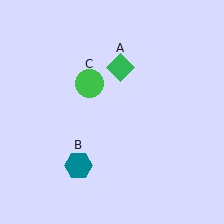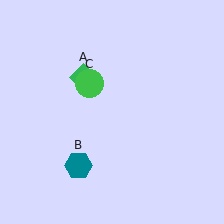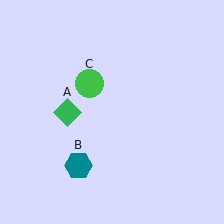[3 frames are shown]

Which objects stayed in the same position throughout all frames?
Teal hexagon (object B) and green circle (object C) remained stationary.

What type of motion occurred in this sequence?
The green diamond (object A) rotated counterclockwise around the center of the scene.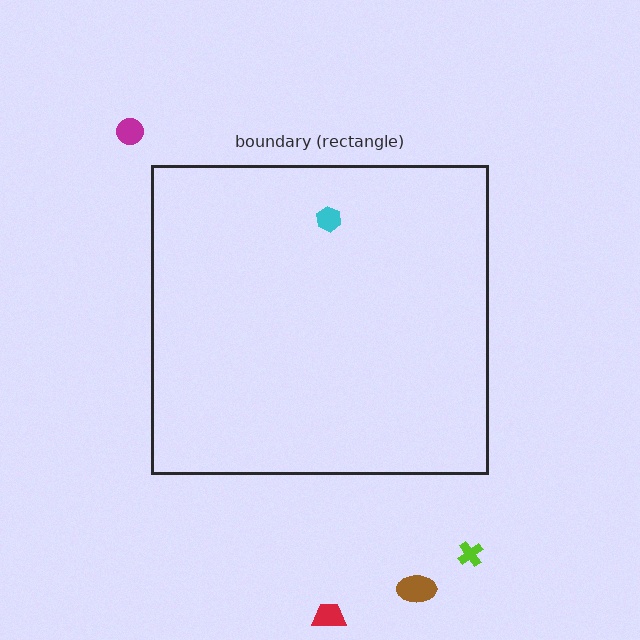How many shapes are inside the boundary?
1 inside, 4 outside.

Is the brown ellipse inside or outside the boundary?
Outside.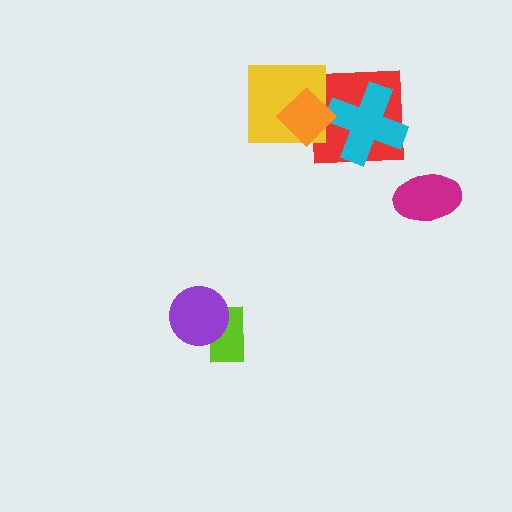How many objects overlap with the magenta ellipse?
0 objects overlap with the magenta ellipse.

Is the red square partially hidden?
Yes, it is partially covered by another shape.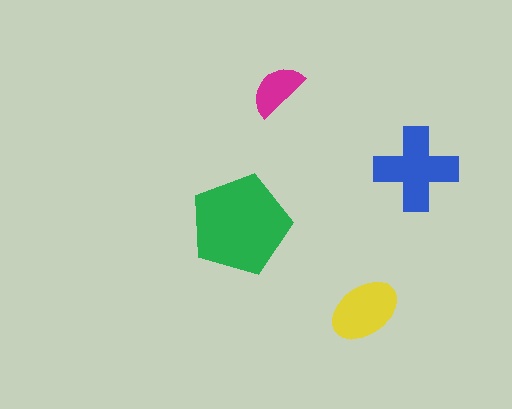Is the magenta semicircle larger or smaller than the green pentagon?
Smaller.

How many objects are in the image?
There are 4 objects in the image.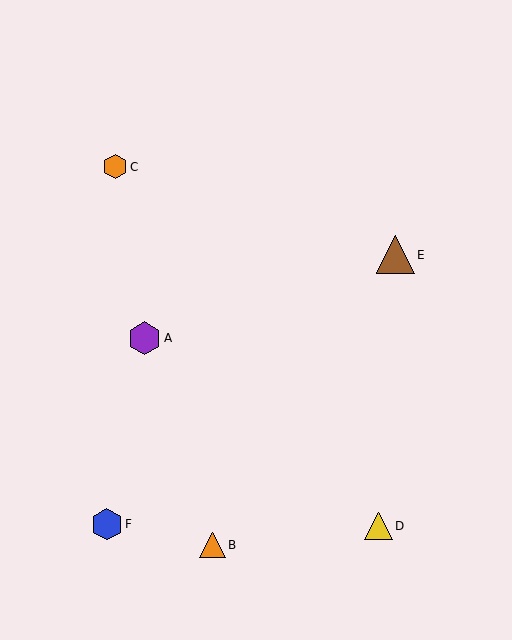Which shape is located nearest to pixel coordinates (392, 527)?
The yellow triangle (labeled D) at (378, 526) is nearest to that location.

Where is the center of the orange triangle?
The center of the orange triangle is at (213, 545).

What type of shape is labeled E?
Shape E is a brown triangle.